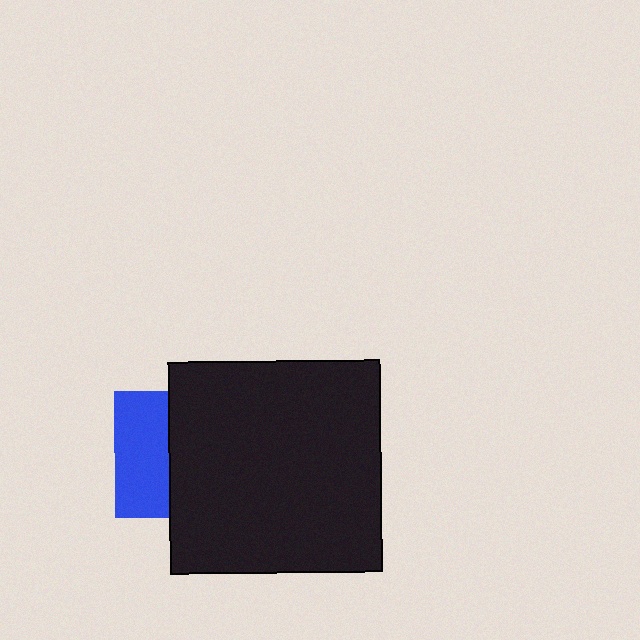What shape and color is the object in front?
The object in front is a black rectangle.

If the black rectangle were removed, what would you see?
You would see the complete blue square.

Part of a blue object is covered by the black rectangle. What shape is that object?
It is a square.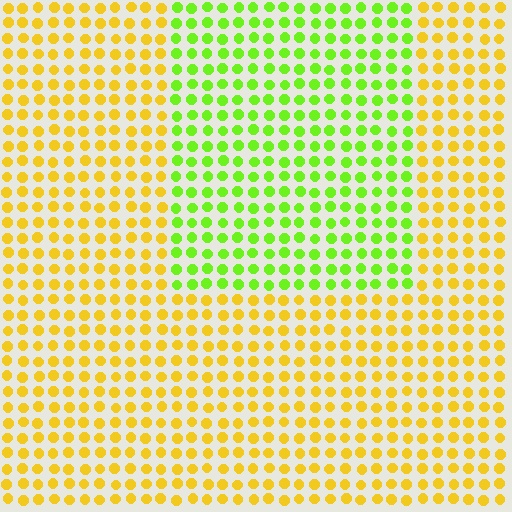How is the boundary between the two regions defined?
The boundary is defined purely by a slight shift in hue (about 50 degrees). Spacing, size, and orientation are identical on both sides.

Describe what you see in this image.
The image is filled with small yellow elements in a uniform arrangement. A rectangle-shaped region is visible where the elements are tinted to a slightly different hue, forming a subtle color boundary.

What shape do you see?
I see a rectangle.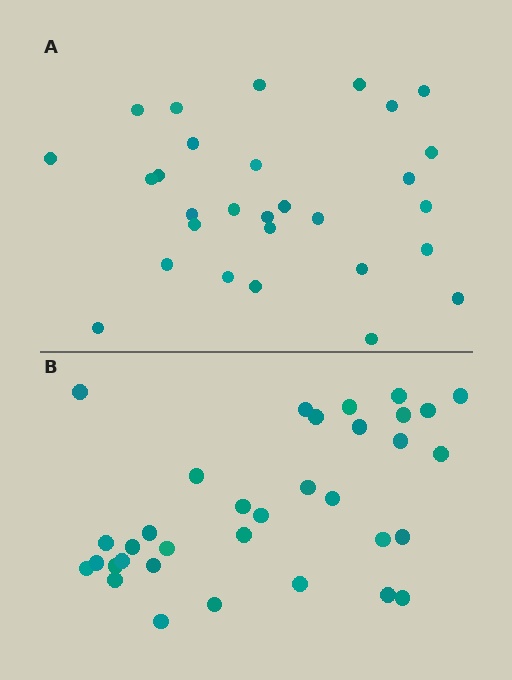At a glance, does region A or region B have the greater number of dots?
Region B (the bottom region) has more dots.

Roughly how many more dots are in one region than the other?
Region B has about 5 more dots than region A.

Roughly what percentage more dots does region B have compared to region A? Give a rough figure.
About 15% more.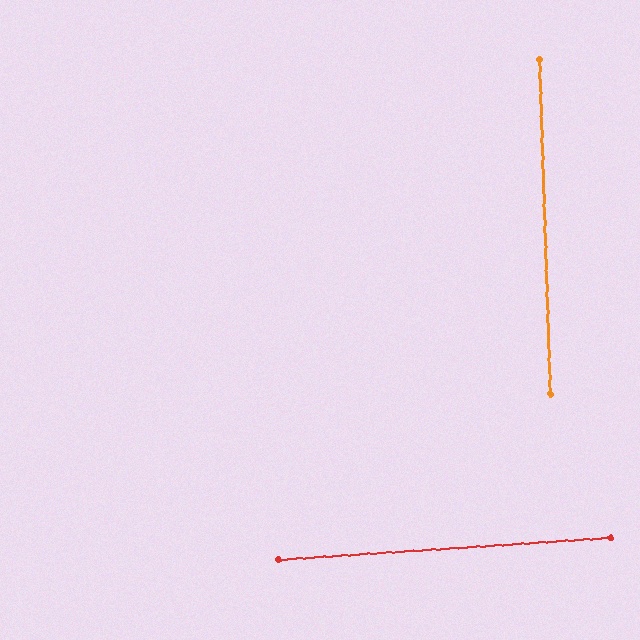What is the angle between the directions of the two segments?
Approximately 88 degrees.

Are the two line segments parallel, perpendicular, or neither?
Perpendicular — they meet at approximately 88°.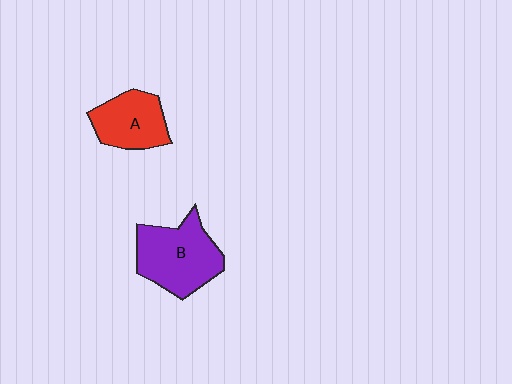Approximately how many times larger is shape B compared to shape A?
Approximately 1.4 times.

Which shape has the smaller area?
Shape A (red).